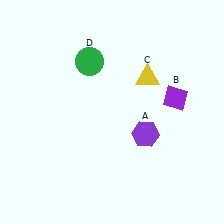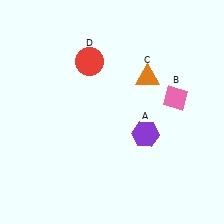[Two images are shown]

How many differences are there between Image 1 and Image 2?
There are 3 differences between the two images.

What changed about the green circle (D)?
In Image 1, D is green. In Image 2, it changed to red.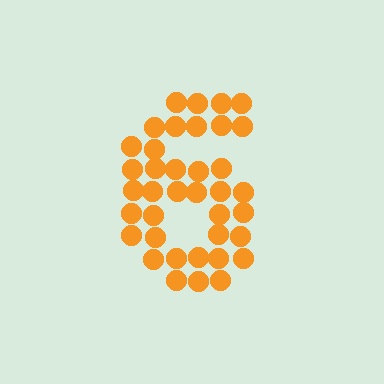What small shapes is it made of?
It is made of small circles.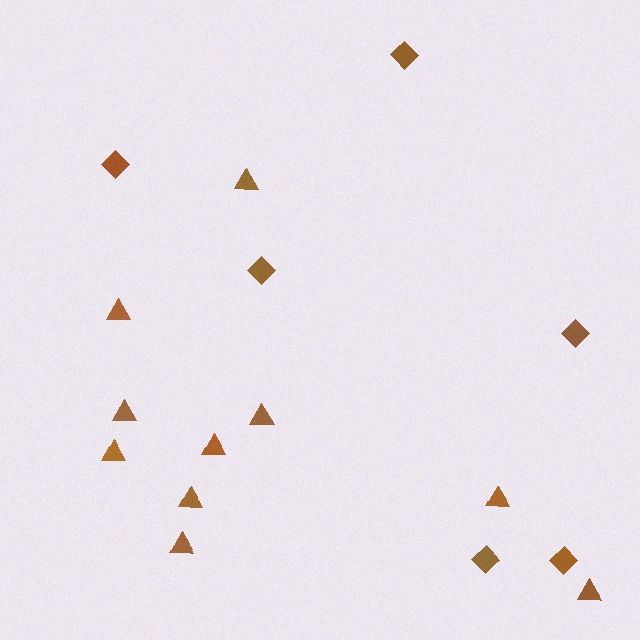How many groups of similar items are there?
There are 2 groups: one group of triangles (10) and one group of diamonds (6).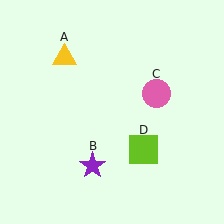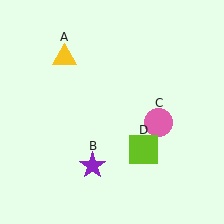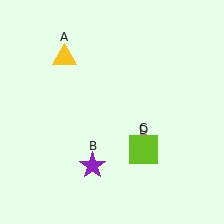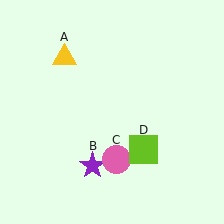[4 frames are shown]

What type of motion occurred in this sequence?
The pink circle (object C) rotated clockwise around the center of the scene.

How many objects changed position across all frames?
1 object changed position: pink circle (object C).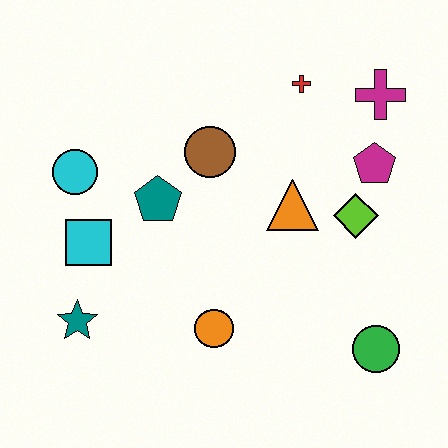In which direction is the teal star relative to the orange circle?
The teal star is to the left of the orange circle.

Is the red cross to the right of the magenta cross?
No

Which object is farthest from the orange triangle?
The teal star is farthest from the orange triangle.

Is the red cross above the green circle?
Yes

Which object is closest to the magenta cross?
The magenta pentagon is closest to the magenta cross.